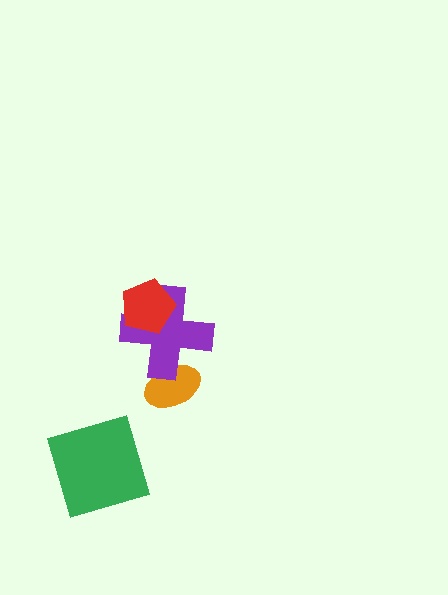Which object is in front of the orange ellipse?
The purple cross is in front of the orange ellipse.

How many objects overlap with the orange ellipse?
1 object overlaps with the orange ellipse.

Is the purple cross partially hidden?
Yes, it is partially covered by another shape.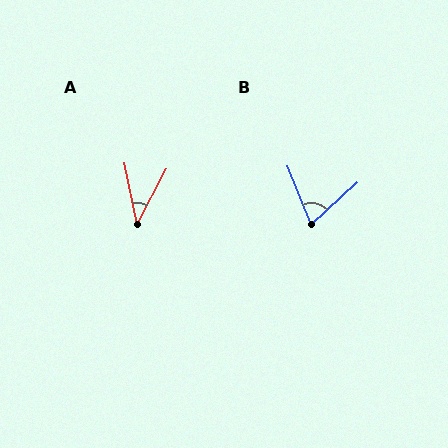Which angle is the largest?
B, at approximately 70 degrees.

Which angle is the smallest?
A, at approximately 40 degrees.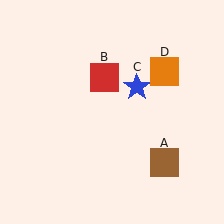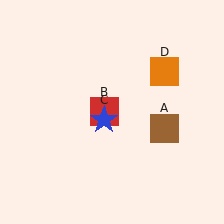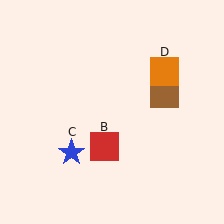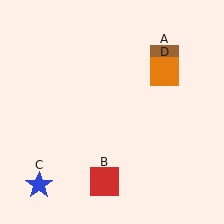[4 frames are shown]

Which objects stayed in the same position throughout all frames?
Orange square (object D) remained stationary.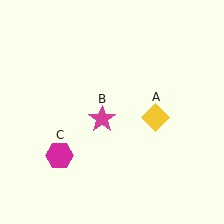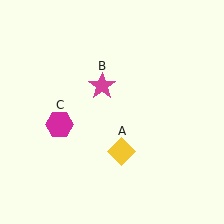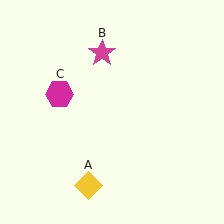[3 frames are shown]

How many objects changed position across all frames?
3 objects changed position: yellow diamond (object A), magenta star (object B), magenta hexagon (object C).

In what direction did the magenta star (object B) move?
The magenta star (object B) moved up.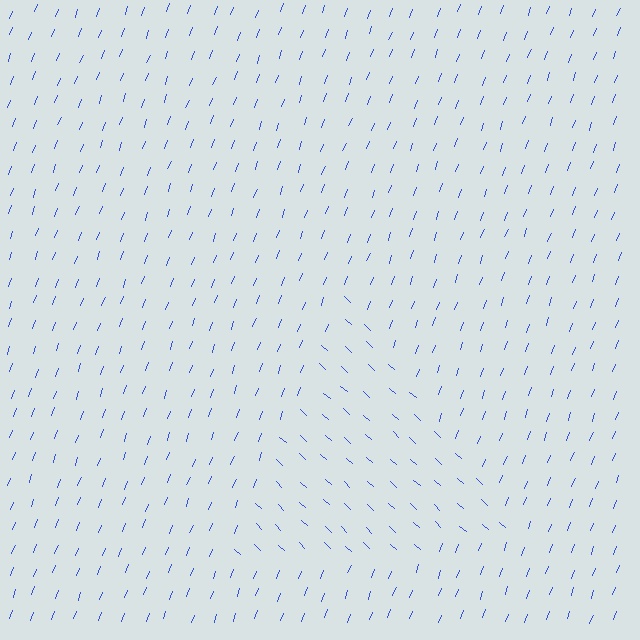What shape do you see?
I see a triangle.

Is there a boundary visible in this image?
Yes, there is a texture boundary formed by a change in line orientation.